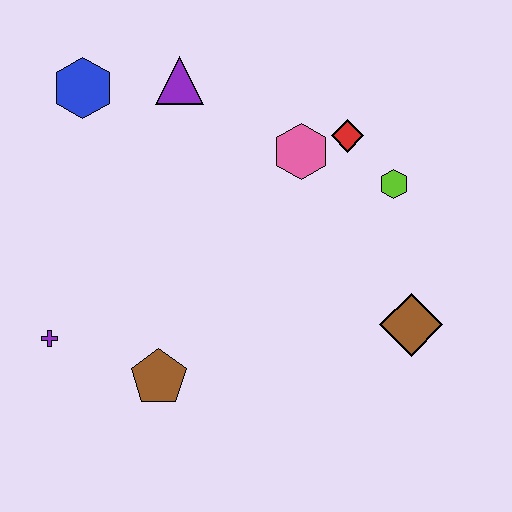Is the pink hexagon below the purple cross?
No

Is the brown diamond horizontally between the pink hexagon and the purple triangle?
No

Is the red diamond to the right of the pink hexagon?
Yes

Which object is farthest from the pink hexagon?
The purple cross is farthest from the pink hexagon.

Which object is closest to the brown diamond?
The lime hexagon is closest to the brown diamond.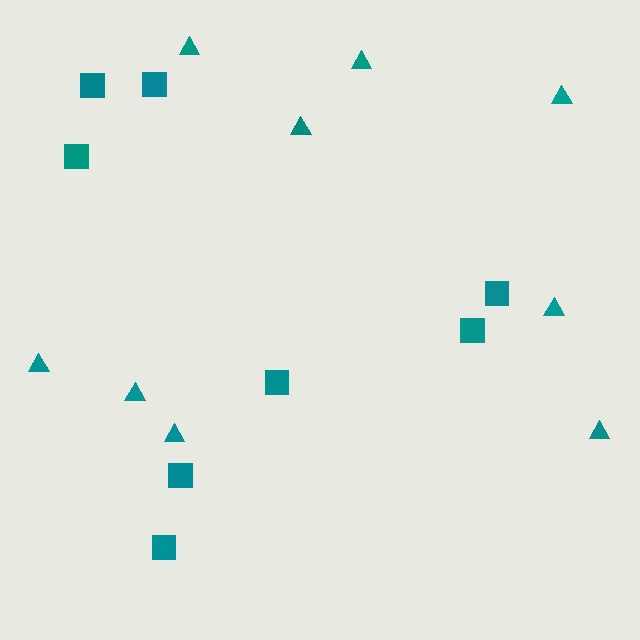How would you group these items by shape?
There are 2 groups: one group of squares (8) and one group of triangles (9).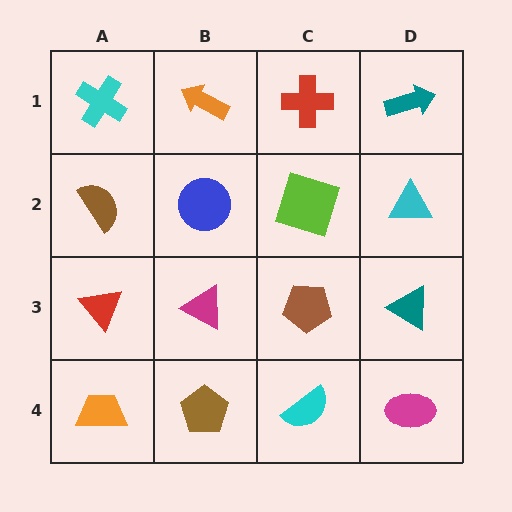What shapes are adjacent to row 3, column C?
A lime square (row 2, column C), a cyan semicircle (row 4, column C), a magenta triangle (row 3, column B), a teal triangle (row 3, column D).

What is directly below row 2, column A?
A red triangle.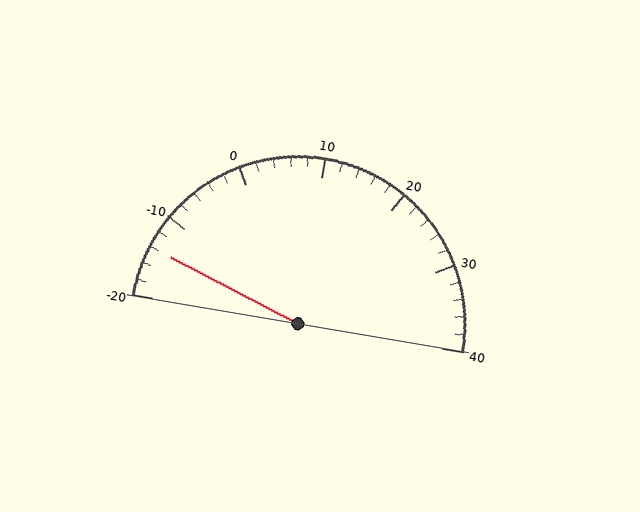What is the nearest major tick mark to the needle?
The nearest major tick mark is -10.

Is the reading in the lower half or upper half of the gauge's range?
The reading is in the lower half of the range (-20 to 40).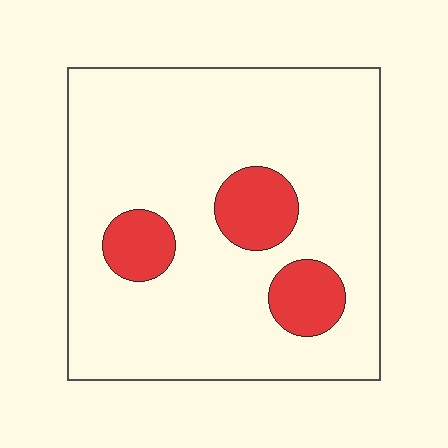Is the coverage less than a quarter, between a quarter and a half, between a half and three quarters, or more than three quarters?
Less than a quarter.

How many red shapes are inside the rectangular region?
3.